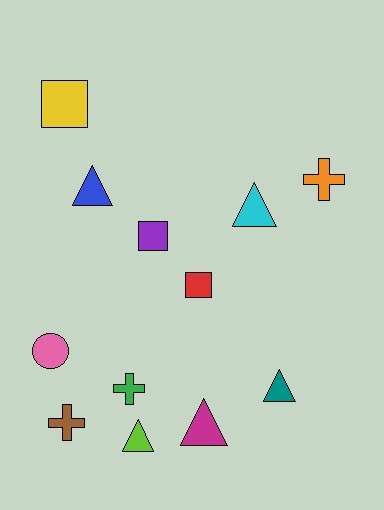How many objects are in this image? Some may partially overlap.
There are 12 objects.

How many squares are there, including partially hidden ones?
There are 3 squares.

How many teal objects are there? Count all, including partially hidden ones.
There is 1 teal object.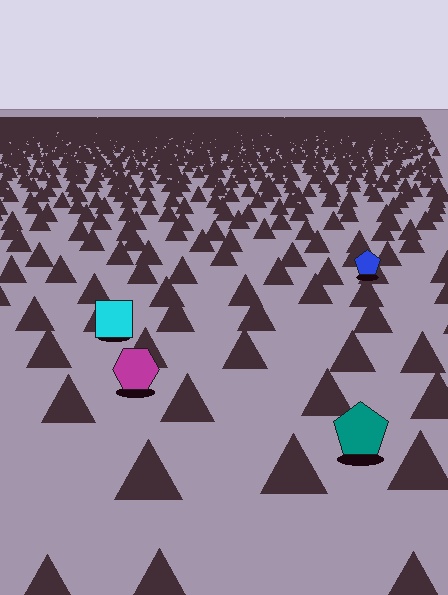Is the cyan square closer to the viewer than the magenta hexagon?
No. The magenta hexagon is closer — you can tell from the texture gradient: the ground texture is coarser near it.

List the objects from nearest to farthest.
From nearest to farthest: the teal pentagon, the magenta hexagon, the cyan square, the blue pentagon.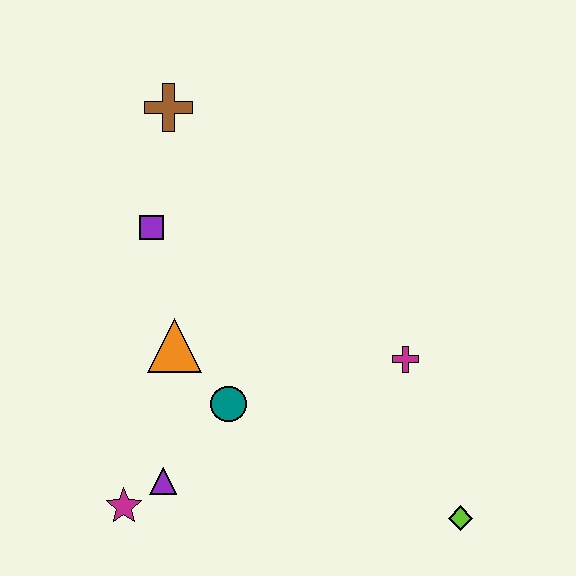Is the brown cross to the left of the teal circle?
Yes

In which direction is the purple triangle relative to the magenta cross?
The purple triangle is to the left of the magenta cross.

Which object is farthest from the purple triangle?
The brown cross is farthest from the purple triangle.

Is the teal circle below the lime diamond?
No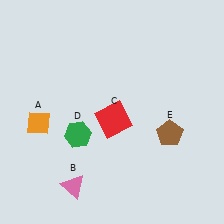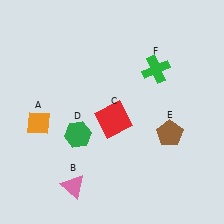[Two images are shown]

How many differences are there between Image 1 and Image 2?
There is 1 difference between the two images.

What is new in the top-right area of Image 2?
A green cross (F) was added in the top-right area of Image 2.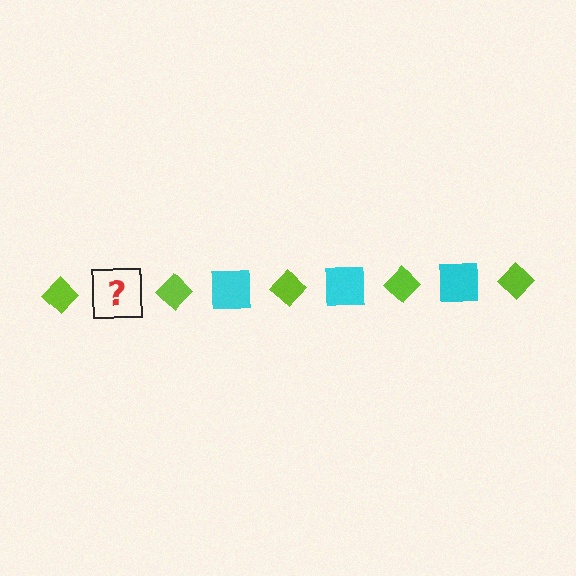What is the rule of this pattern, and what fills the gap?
The rule is that the pattern alternates between lime diamond and cyan square. The gap should be filled with a cyan square.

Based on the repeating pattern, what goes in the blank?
The blank should be a cyan square.